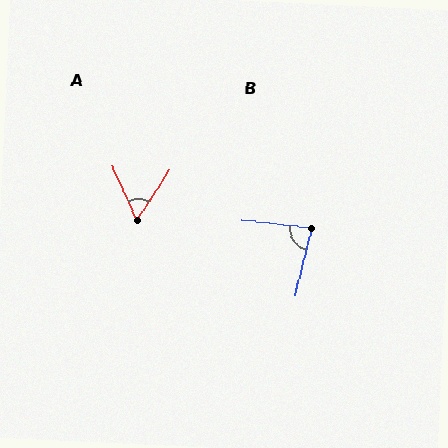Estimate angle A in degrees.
Approximately 58 degrees.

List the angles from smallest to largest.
A (58°), B (83°).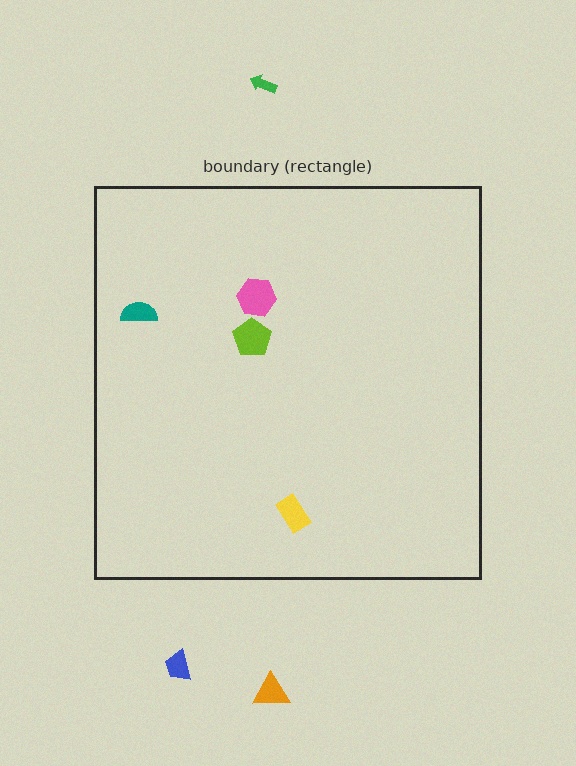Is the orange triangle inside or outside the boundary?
Outside.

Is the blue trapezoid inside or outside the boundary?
Outside.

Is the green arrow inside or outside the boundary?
Outside.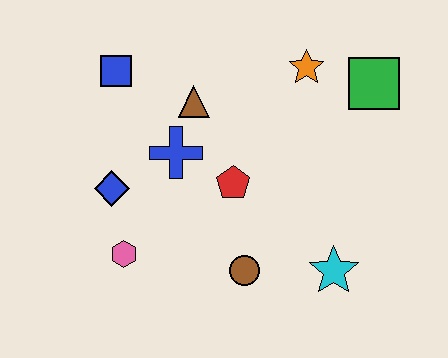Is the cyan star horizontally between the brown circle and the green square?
Yes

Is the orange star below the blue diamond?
No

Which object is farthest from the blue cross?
The green square is farthest from the blue cross.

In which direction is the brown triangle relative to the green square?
The brown triangle is to the left of the green square.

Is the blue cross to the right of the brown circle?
No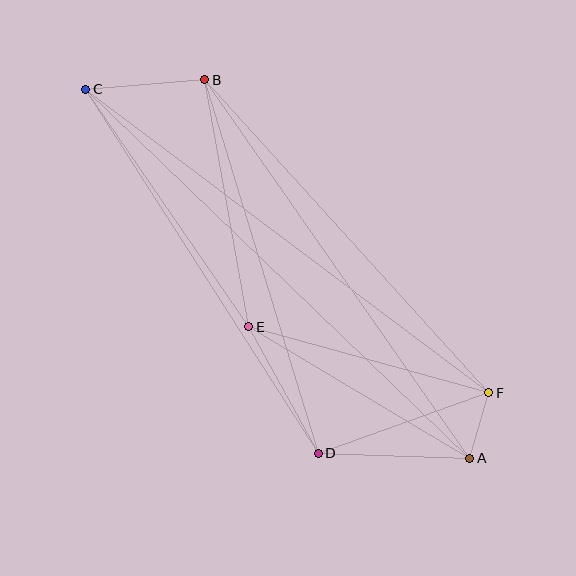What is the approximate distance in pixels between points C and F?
The distance between C and F is approximately 504 pixels.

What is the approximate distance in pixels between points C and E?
The distance between C and E is approximately 288 pixels.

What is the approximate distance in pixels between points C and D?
The distance between C and D is approximately 432 pixels.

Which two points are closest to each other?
Points A and F are closest to each other.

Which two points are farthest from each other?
Points A and C are farthest from each other.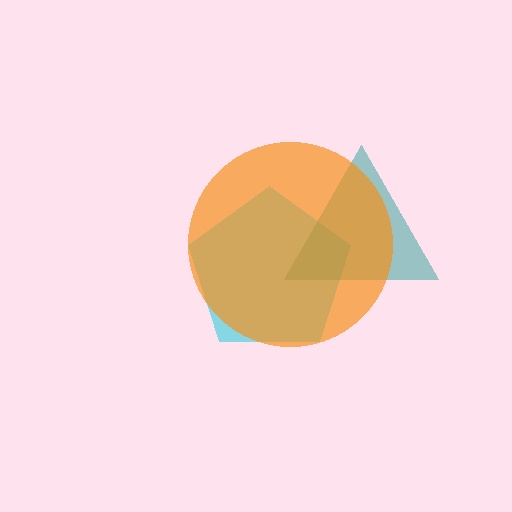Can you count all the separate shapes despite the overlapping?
Yes, there are 3 separate shapes.